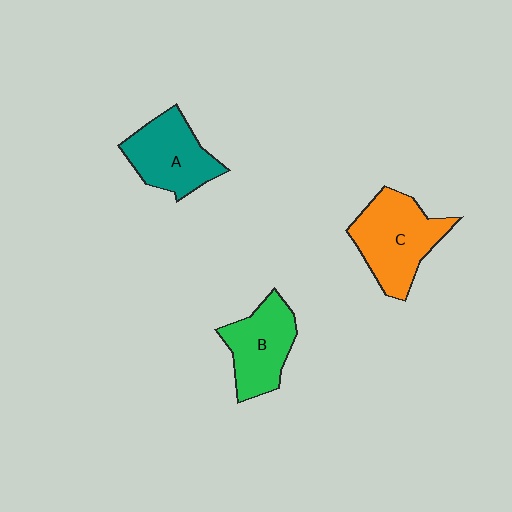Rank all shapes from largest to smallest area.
From largest to smallest: C (orange), A (teal), B (green).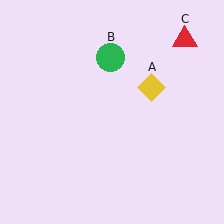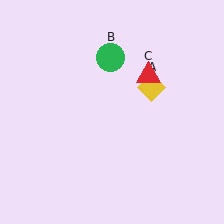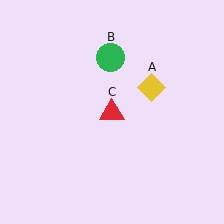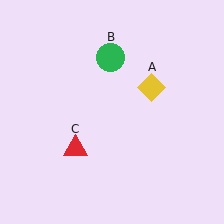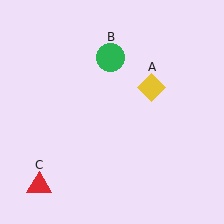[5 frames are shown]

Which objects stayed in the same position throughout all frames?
Yellow diamond (object A) and green circle (object B) remained stationary.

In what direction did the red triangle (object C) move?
The red triangle (object C) moved down and to the left.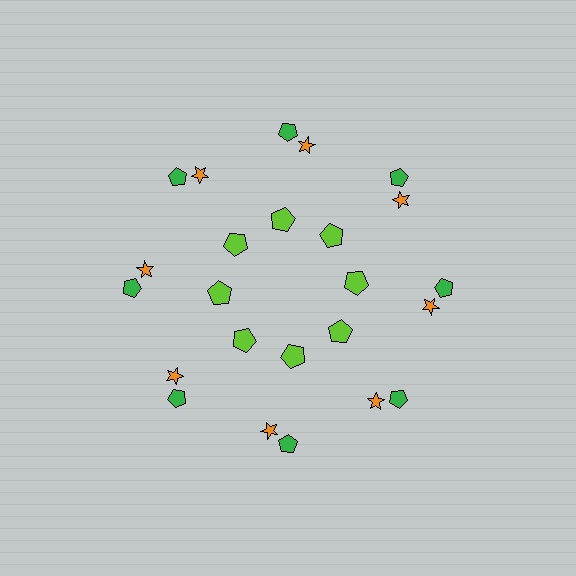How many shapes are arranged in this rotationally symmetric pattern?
There are 24 shapes, arranged in 8 groups of 3.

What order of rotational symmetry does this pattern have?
This pattern has 8-fold rotational symmetry.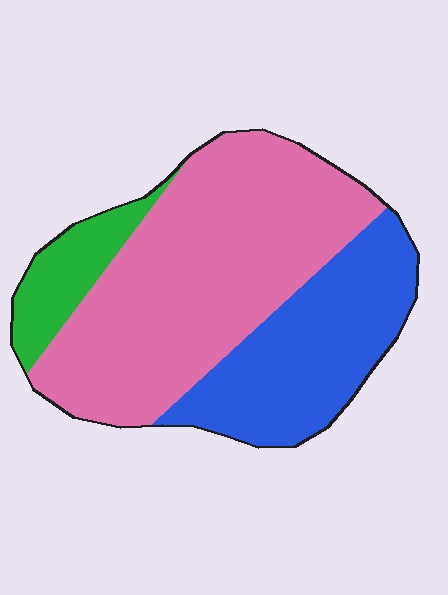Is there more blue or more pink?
Pink.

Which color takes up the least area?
Green, at roughly 10%.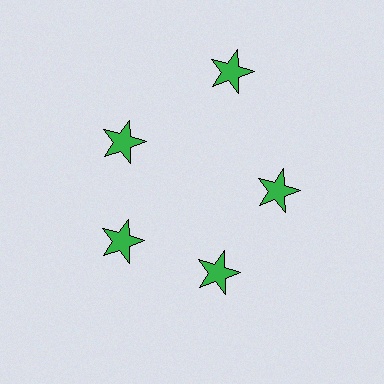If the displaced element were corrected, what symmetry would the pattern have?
It would have 5-fold rotational symmetry — the pattern would map onto itself every 72 degrees.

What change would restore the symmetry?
The symmetry would be restored by moving it inward, back onto the ring so that all 5 stars sit at equal angles and equal distance from the center.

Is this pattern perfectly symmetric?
No. The 5 green stars are arranged in a ring, but one element near the 1 o'clock position is pushed outward from the center, breaking the 5-fold rotational symmetry.